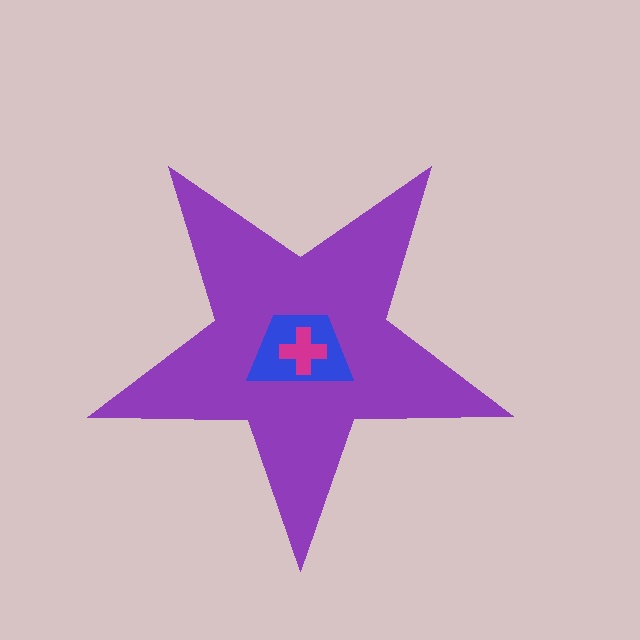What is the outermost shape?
The purple star.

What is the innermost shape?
The magenta cross.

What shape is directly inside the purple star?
The blue trapezoid.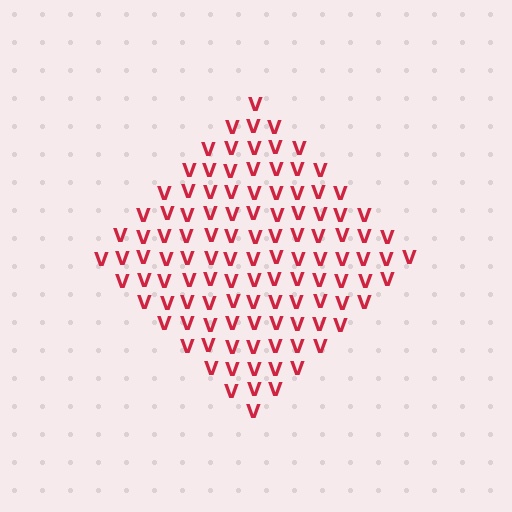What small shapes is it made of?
It is made of small letter V's.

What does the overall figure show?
The overall figure shows a diamond.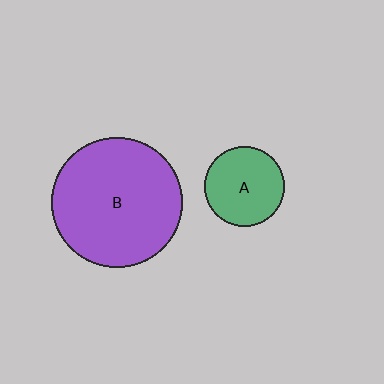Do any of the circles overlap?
No, none of the circles overlap.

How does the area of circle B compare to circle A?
Approximately 2.7 times.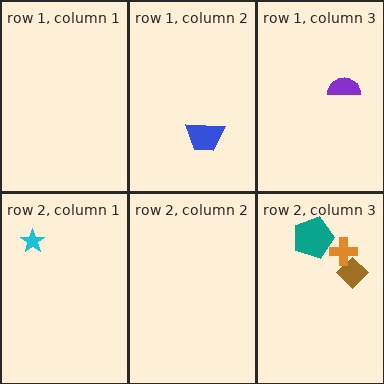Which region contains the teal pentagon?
The row 2, column 3 region.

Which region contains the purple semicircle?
The row 1, column 3 region.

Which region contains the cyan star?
The row 2, column 1 region.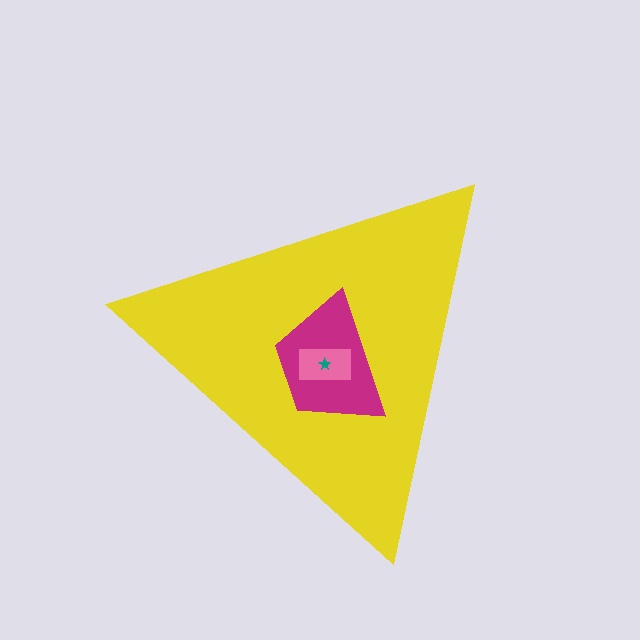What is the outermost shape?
The yellow triangle.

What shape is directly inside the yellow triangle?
The magenta trapezoid.